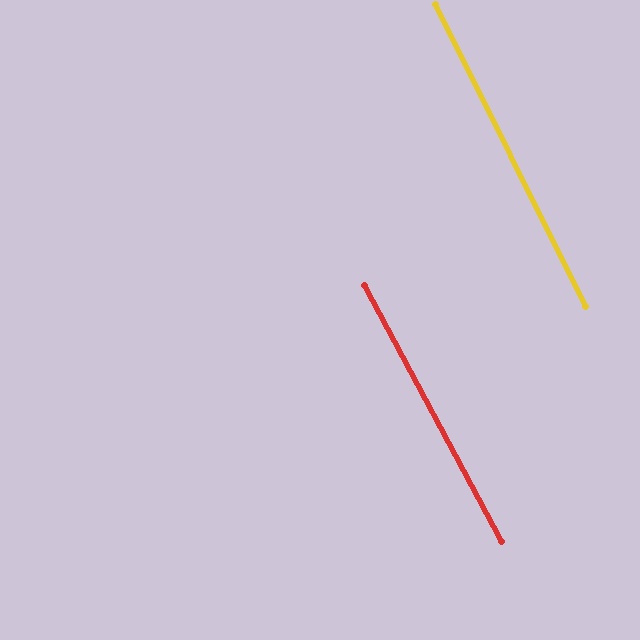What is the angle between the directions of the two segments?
Approximately 2 degrees.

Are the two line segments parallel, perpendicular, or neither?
Parallel — their directions differ by only 1.8°.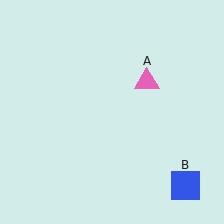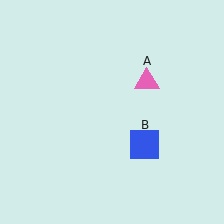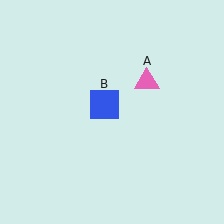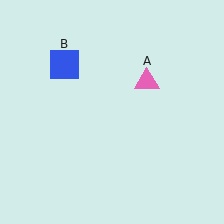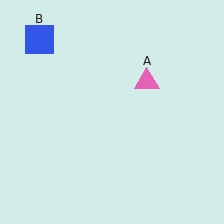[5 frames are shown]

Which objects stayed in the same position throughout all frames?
Pink triangle (object A) remained stationary.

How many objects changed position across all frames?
1 object changed position: blue square (object B).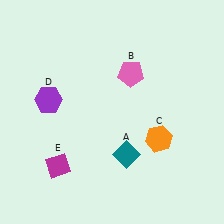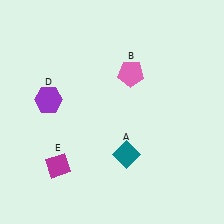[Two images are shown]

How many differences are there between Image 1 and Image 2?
There is 1 difference between the two images.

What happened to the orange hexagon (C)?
The orange hexagon (C) was removed in Image 2. It was in the bottom-right area of Image 1.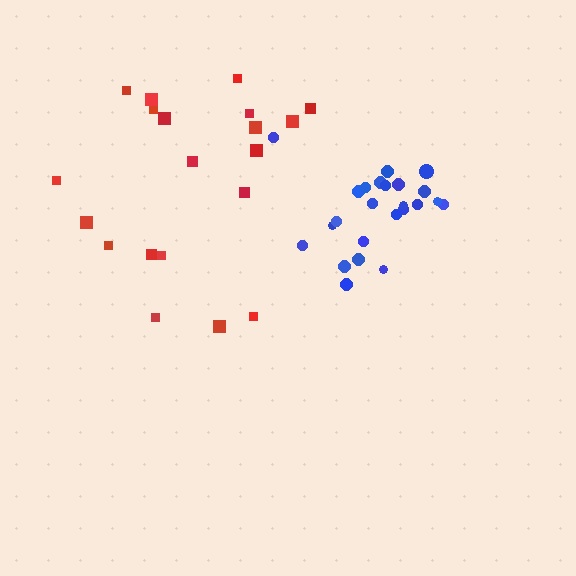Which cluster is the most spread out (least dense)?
Red.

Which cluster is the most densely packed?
Blue.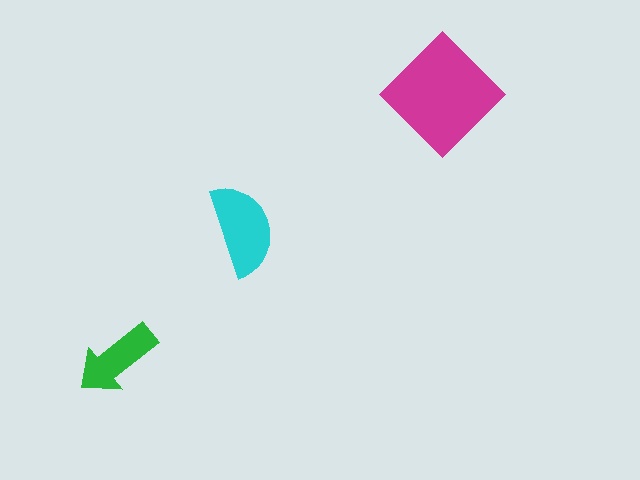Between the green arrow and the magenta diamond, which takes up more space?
The magenta diamond.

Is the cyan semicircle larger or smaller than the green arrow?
Larger.